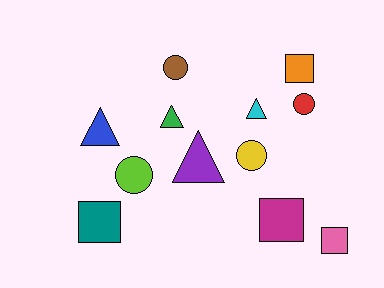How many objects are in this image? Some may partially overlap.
There are 12 objects.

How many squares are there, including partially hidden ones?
There are 4 squares.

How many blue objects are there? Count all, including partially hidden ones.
There is 1 blue object.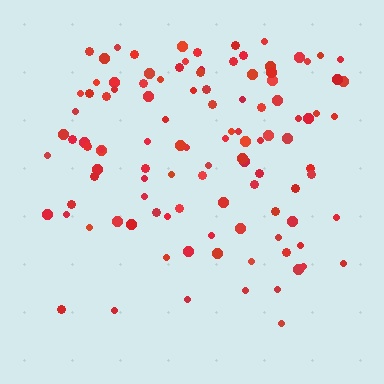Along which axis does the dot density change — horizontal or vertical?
Vertical.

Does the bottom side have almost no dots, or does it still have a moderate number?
Still a moderate number, just noticeably fewer than the top.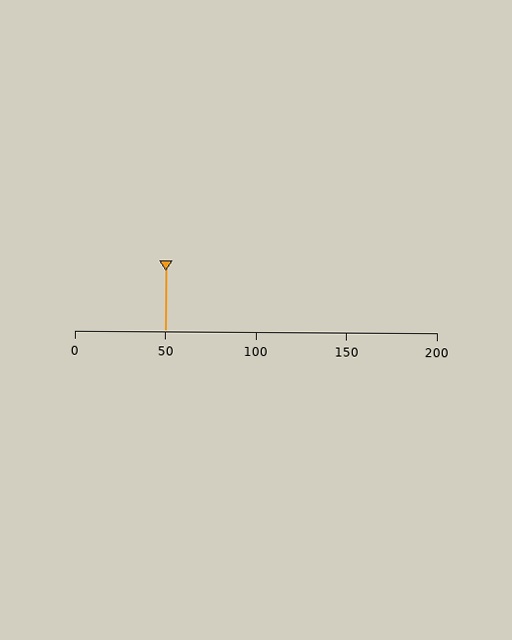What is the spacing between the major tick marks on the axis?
The major ticks are spaced 50 apart.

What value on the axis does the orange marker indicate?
The marker indicates approximately 50.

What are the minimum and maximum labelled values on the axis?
The axis runs from 0 to 200.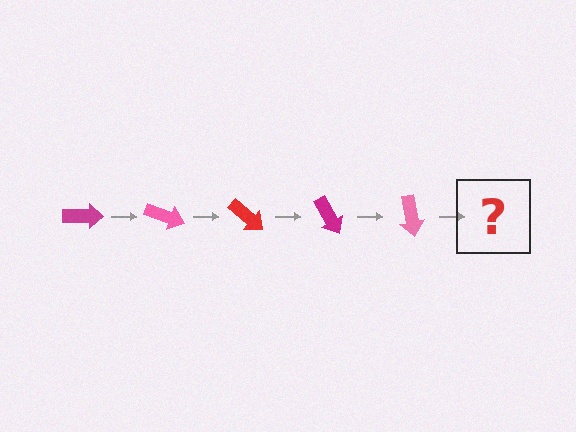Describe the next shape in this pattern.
It should be a red arrow, rotated 100 degrees from the start.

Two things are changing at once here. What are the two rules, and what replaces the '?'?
The two rules are that it rotates 20 degrees each step and the color cycles through magenta, pink, and red. The '?' should be a red arrow, rotated 100 degrees from the start.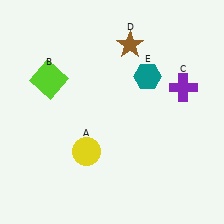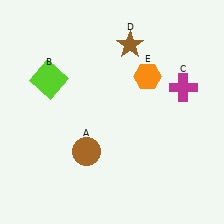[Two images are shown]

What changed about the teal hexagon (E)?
In Image 1, E is teal. In Image 2, it changed to orange.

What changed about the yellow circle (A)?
In Image 1, A is yellow. In Image 2, it changed to brown.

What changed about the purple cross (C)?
In Image 1, C is purple. In Image 2, it changed to magenta.